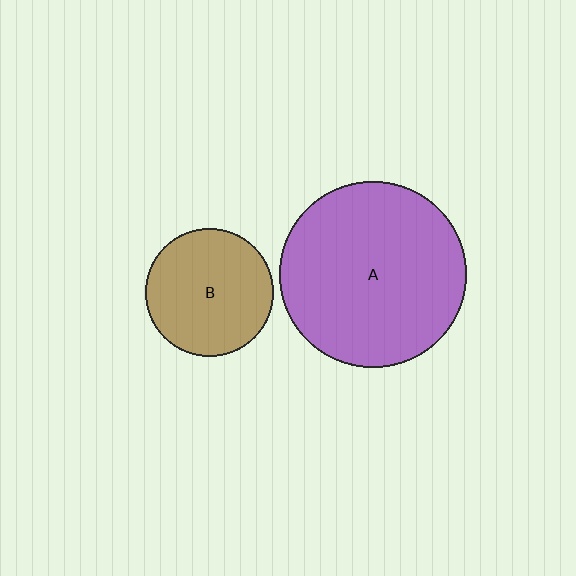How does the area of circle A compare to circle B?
Approximately 2.1 times.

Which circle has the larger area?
Circle A (purple).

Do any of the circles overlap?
No, none of the circles overlap.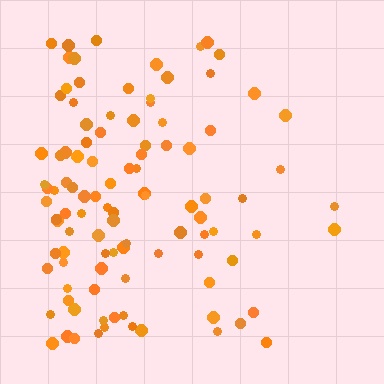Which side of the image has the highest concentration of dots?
The left.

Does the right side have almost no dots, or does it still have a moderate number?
Still a moderate number, just noticeably fewer than the left.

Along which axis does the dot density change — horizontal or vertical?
Horizontal.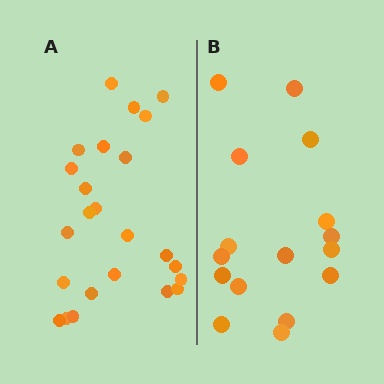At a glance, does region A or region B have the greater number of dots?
Region A (the left region) has more dots.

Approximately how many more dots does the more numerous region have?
Region A has roughly 8 or so more dots than region B.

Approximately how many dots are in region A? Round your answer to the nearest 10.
About 20 dots. (The exact count is 24, which rounds to 20.)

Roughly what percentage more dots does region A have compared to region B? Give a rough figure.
About 50% more.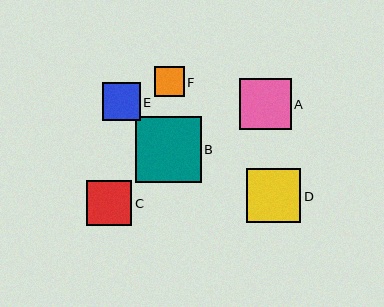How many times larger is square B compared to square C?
Square B is approximately 1.4 times the size of square C.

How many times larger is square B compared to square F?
Square B is approximately 2.2 times the size of square F.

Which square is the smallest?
Square F is the smallest with a size of approximately 29 pixels.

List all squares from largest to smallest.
From largest to smallest: B, D, A, C, E, F.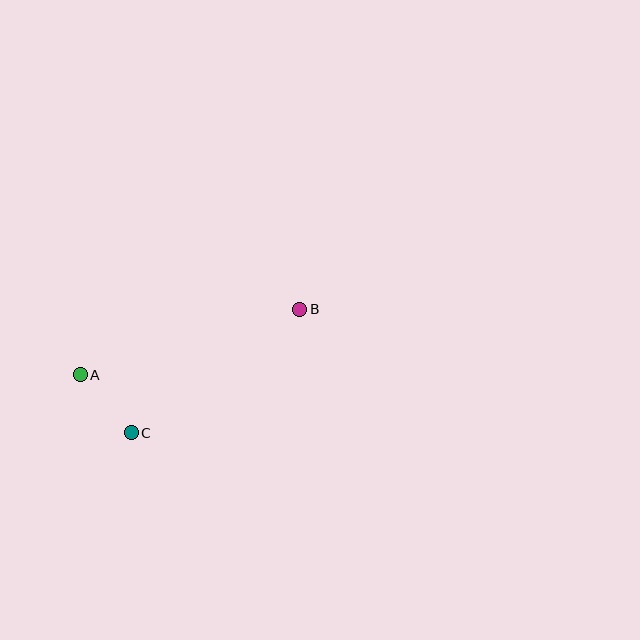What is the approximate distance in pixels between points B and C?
The distance between B and C is approximately 209 pixels.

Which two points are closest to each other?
Points A and C are closest to each other.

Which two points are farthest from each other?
Points A and B are farthest from each other.